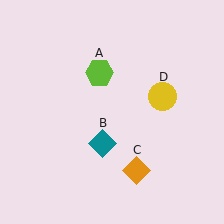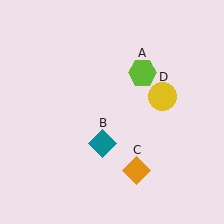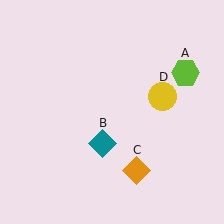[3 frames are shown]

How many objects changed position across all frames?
1 object changed position: lime hexagon (object A).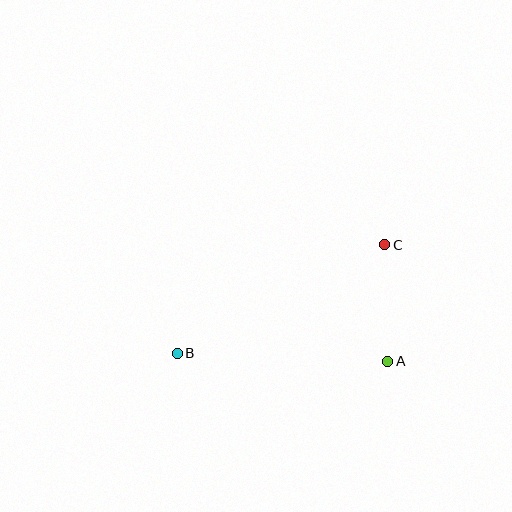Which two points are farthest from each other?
Points B and C are farthest from each other.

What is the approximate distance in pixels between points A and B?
The distance between A and B is approximately 211 pixels.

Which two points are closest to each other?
Points A and C are closest to each other.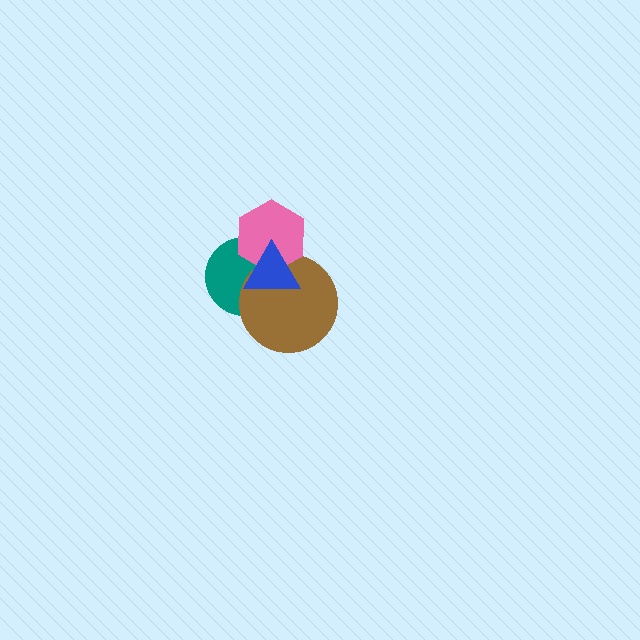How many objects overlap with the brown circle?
4 objects overlap with the brown circle.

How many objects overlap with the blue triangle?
4 objects overlap with the blue triangle.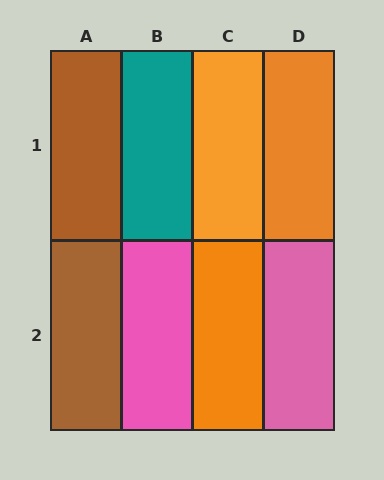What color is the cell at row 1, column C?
Orange.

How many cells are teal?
1 cell is teal.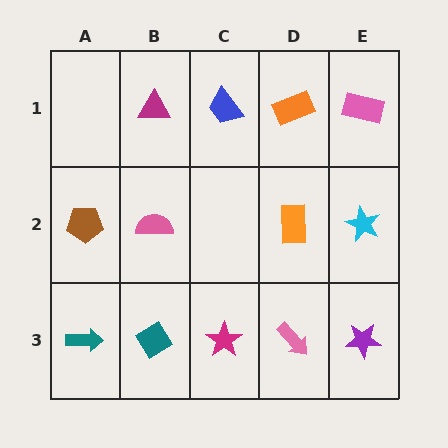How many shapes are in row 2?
4 shapes.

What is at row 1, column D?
An orange rectangle.